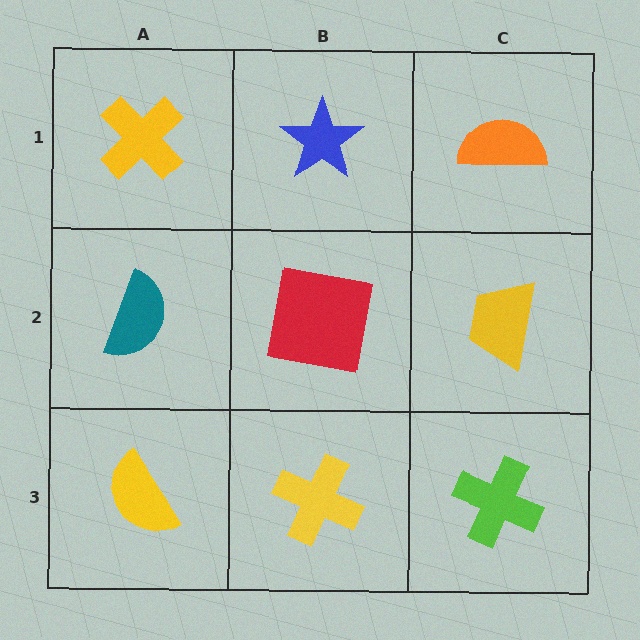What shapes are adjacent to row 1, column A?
A teal semicircle (row 2, column A), a blue star (row 1, column B).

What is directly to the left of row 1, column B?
A yellow cross.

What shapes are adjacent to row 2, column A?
A yellow cross (row 1, column A), a yellow semicircle (row 3, column A), a red square (row 2, column B).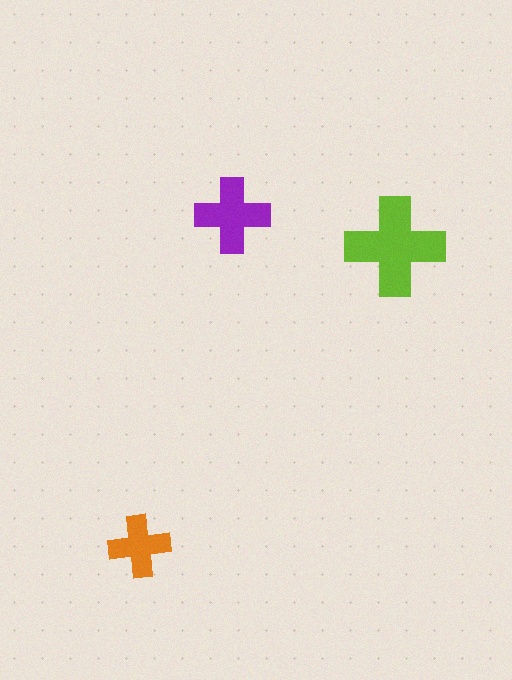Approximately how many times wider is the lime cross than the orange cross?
About 1.5 times wider.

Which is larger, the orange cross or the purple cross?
The purple one.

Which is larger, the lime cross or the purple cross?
The lime one.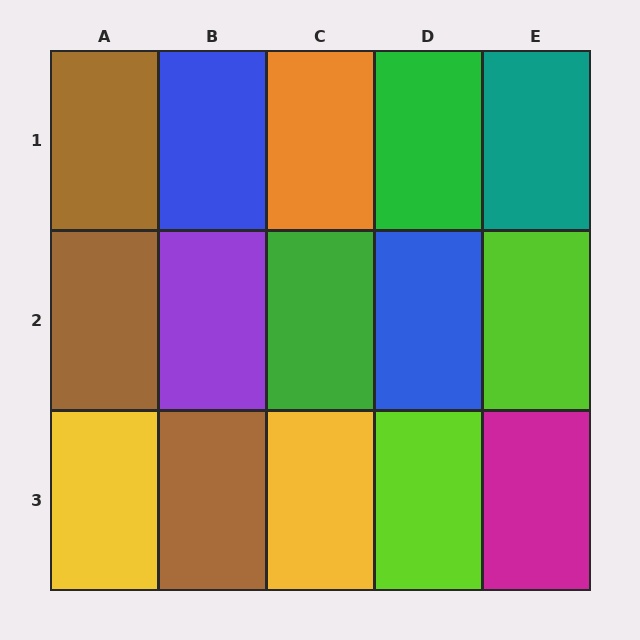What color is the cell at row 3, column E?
Magenta.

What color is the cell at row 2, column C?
Green.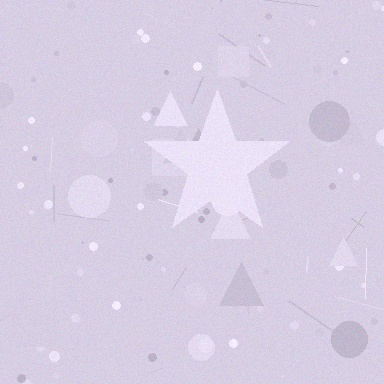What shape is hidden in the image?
A star is hidden in the image.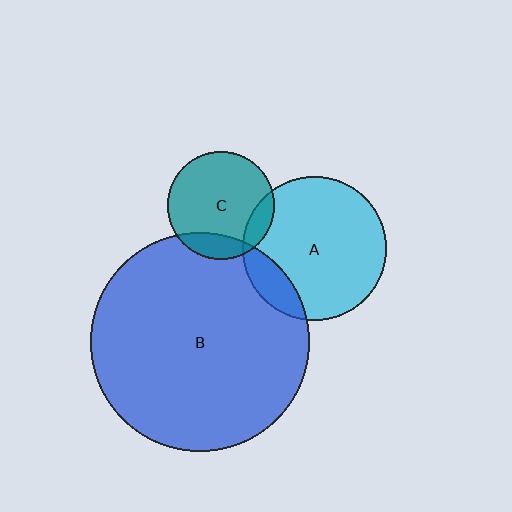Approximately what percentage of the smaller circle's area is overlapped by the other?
Approximately 15%.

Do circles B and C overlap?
Yes.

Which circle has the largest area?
Circle B (blue).